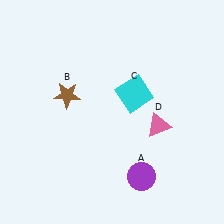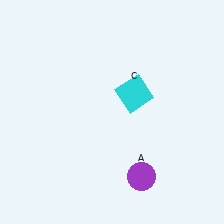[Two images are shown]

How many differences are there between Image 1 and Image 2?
There are 2 differences between the two images.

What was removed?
The pink triangle (D), the brown star (B) were removed in Image 2.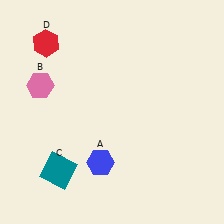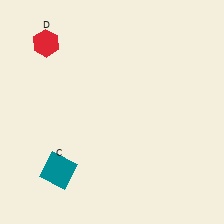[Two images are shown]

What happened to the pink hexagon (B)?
The pink hexagon (B) was removed in Image 2. It was in the top-left area of Image 1.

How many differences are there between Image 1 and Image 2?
There are 2 differences between the two images.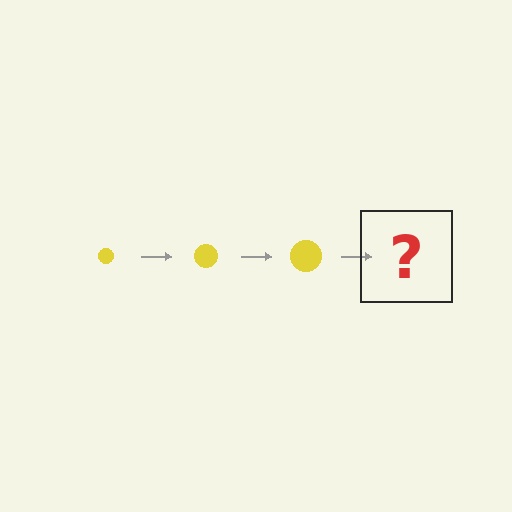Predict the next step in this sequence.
The next step is a yellow circle, larger than the previous one.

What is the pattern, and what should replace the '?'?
The pattern is that the circle gets progressively larger each step. The '?' should be a yellow circle, larger than the previous one.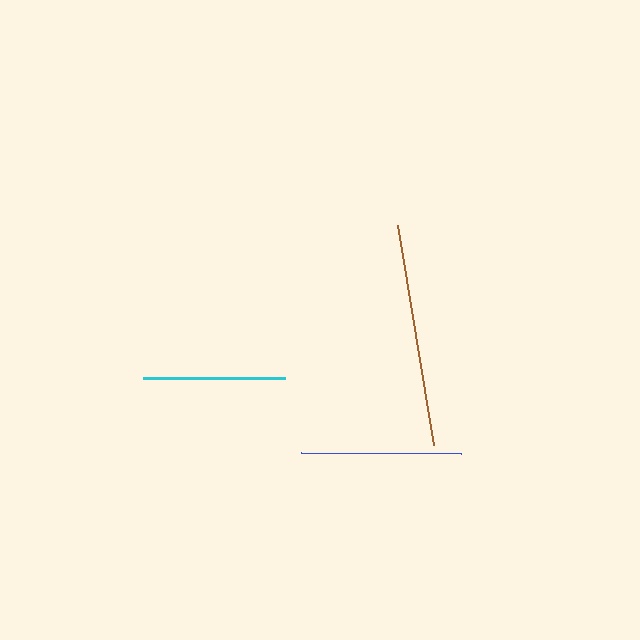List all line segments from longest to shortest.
From longest to shortest: brown, blue, cyan.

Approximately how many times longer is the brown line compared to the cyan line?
The brown line is approximately 1.6 times the length of the cyan line.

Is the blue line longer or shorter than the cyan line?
The blue line is longer than the cyan line.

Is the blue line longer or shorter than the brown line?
The brown line is longer than the blue line.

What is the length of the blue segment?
The blue segment is approximately 160 pixels long.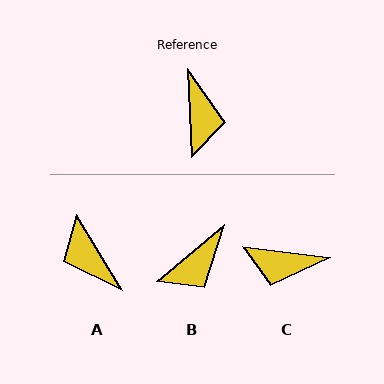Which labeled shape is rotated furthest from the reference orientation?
A, about 152 degrees away.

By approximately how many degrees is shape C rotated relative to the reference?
Approximately 100 degrees clockwise.